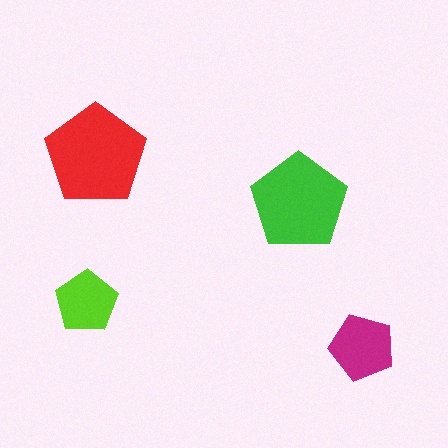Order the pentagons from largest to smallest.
the red one, the green one, the magenta one, the lime one.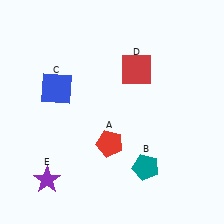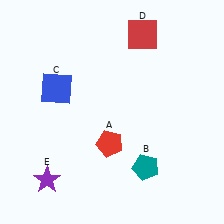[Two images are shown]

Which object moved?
The red square (D) moved up.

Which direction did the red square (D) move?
The red square (D) moved up.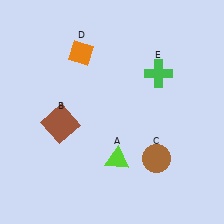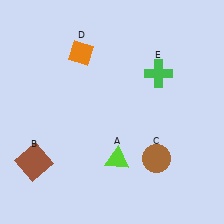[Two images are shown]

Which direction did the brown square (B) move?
The brown square (B) moved down.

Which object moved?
The brown square (B) moved down.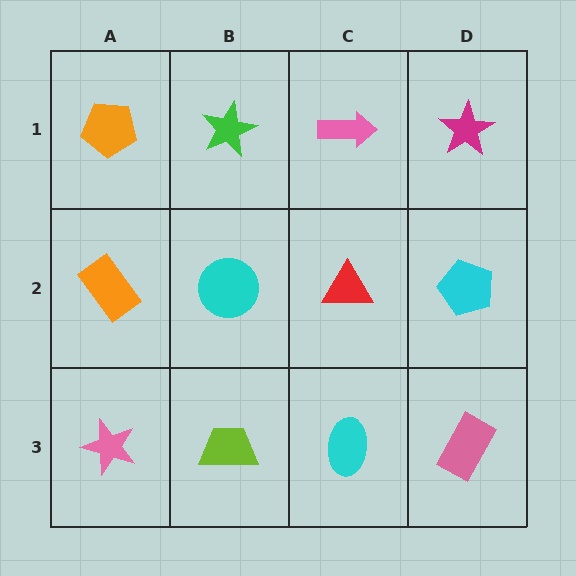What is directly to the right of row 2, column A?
A cyan circle.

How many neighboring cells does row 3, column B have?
3.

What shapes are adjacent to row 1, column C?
A red triangle (row 2, column C), a green star (row 1, column B), a magenta star (row 1, column D).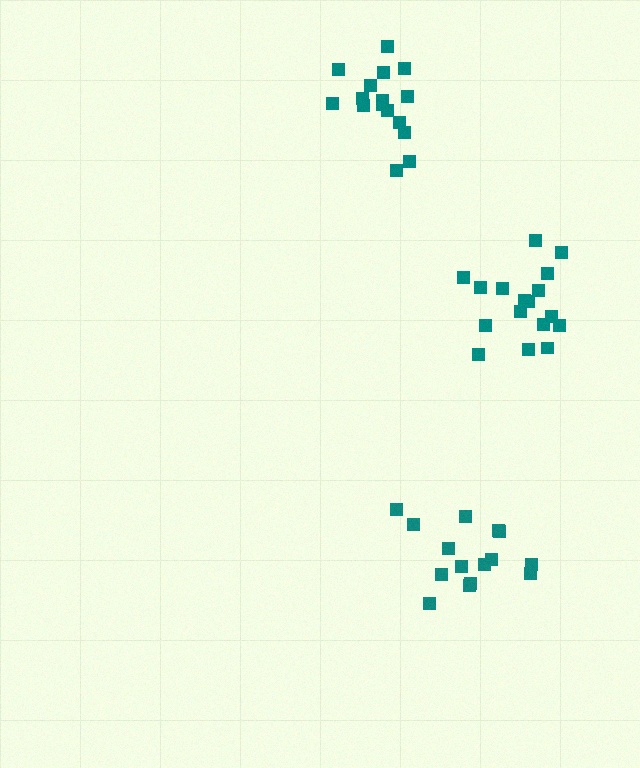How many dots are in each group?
Group 1: 16 dots, Group 2: 17 dots, Group 3: 15 dots (48 total).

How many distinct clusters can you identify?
There are 3 distinct clusters.